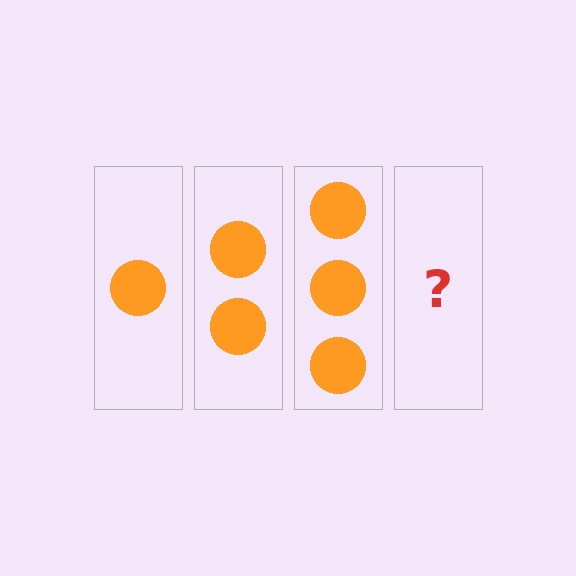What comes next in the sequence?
The next element should be 4 circles.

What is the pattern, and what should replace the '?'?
The pattern is that each step adds one more circle. The '?' should be 4 circles.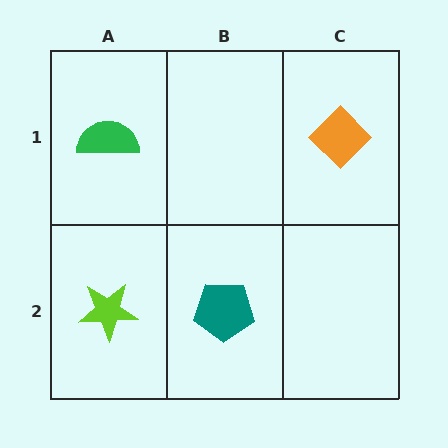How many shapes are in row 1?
2 shapes.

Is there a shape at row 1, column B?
No, that cell is empty.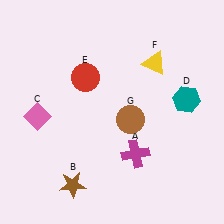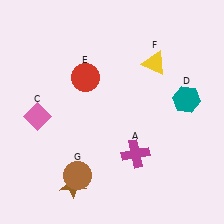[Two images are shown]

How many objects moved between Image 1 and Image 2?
1 object moved between the two images.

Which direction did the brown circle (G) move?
The brown circle (G) moved down.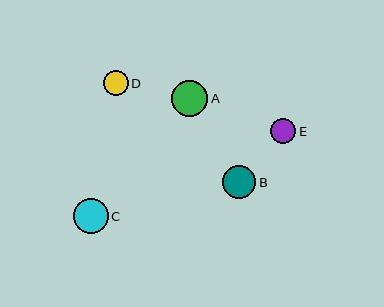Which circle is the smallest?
Circle D is the smallest with a size of approximately 25 pixels.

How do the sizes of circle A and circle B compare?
Circle A and circle B are approximately the same size.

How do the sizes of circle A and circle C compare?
Circle A and circle C are approximately the same size.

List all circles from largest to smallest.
From largest to smallest: A, C, B, E, D.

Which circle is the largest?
Circle A is the largest with a size of approximately 36 pixels.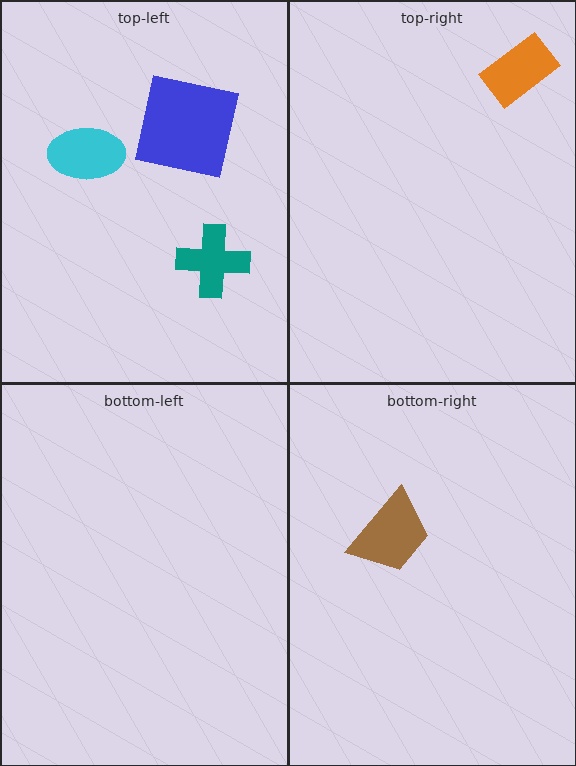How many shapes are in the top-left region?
3.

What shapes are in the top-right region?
The orange rectangle.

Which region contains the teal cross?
The top-left region.